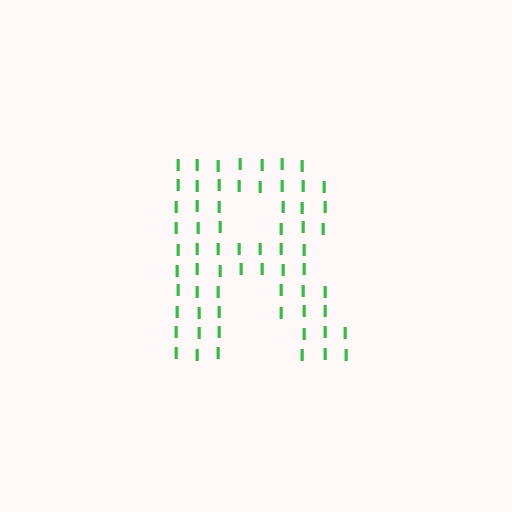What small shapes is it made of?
It is made of small letter I's.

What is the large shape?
The large shape is the letter R.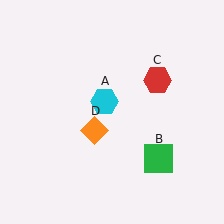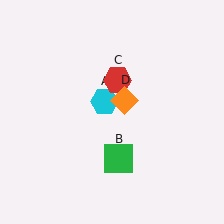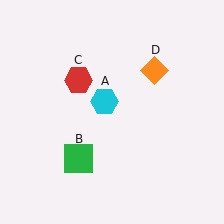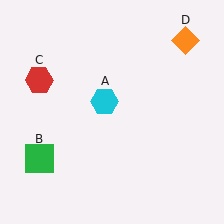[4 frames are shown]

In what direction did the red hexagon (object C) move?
The red hexagon (object C) moved left.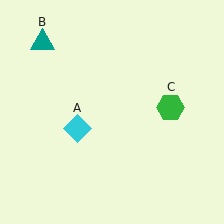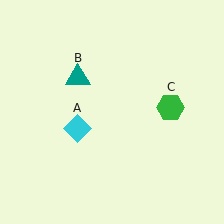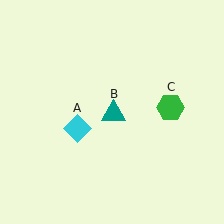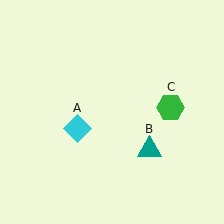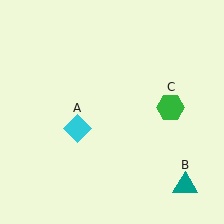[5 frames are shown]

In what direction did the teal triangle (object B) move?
The teal triangle (object B) moved down and to the right.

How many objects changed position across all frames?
1 object changed position: teal triangle (object B).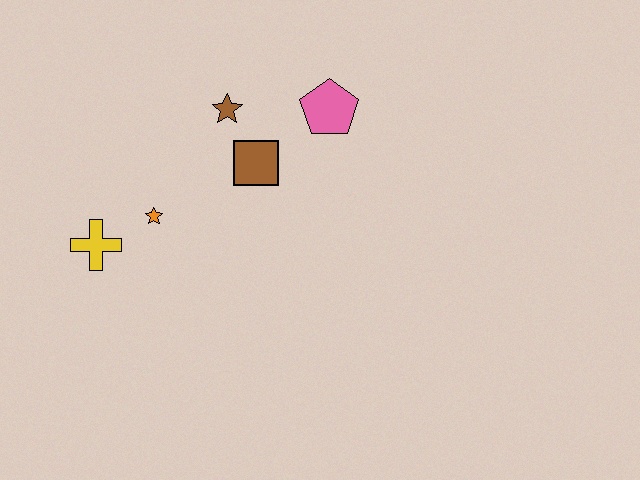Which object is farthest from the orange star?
The pink pentagon is farthest from the orange star.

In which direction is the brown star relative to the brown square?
The brown star is above the brown square.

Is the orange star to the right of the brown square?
No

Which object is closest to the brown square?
The brown star is closest to the brown square.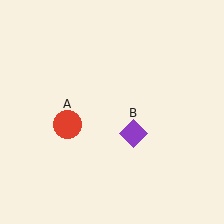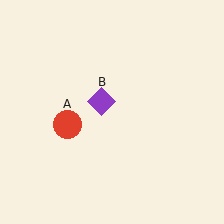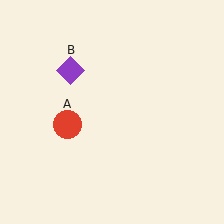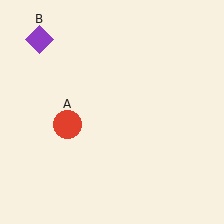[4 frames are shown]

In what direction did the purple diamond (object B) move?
The purple diamond (object B) moved up and to the left.